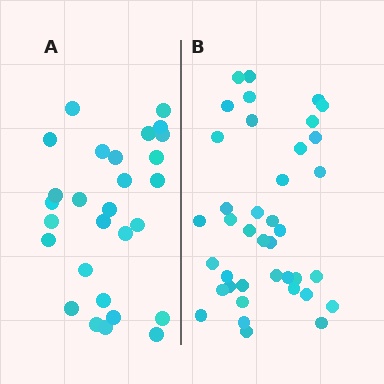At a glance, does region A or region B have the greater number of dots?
Region B (the right region) has more dots.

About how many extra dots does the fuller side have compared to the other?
Region B has roughly 12 or so more dots than region A.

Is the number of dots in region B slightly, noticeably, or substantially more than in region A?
Region B has noticeably more, but not dramatically so. The ratio is roughly 1.4 to 1.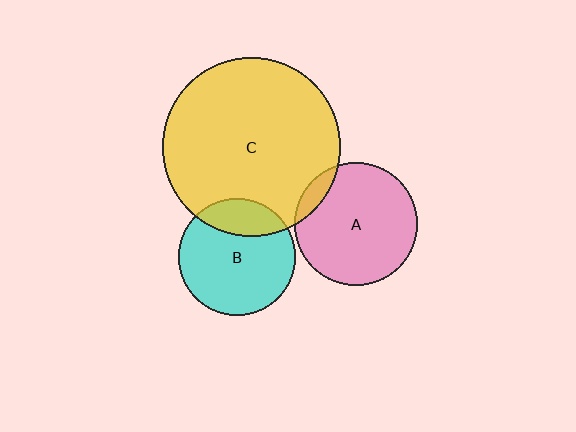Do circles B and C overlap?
Yes.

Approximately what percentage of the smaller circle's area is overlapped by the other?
Approximately 25%.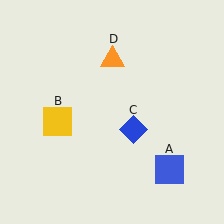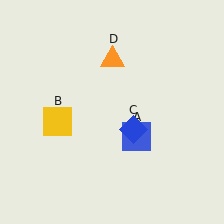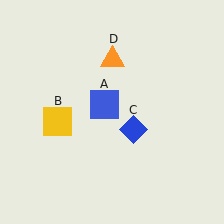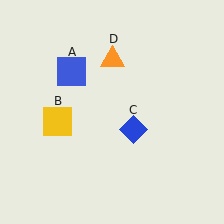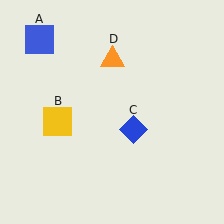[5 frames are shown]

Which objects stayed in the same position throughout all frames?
Yellow square (object B) and blue diamond (object C) and orange triangle (object D) remained stationary.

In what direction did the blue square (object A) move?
The blue square (object A) moved up and to the left.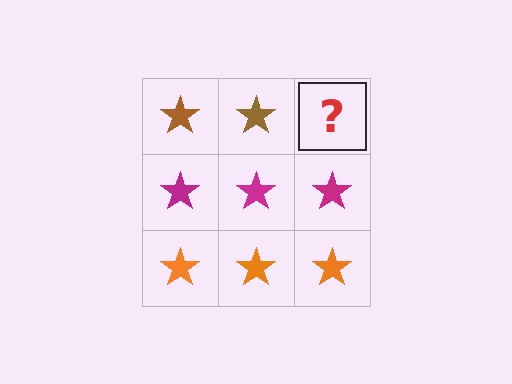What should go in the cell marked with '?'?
The missing cell should contain a brown star.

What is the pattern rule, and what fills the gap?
The rule is that each row has a consistent color. The gap should be filled with a brown star.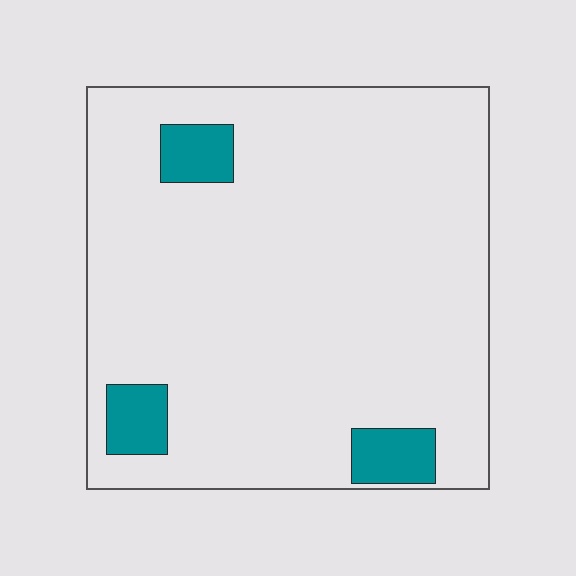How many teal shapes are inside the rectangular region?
3.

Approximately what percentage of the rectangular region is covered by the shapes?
Approximately 10%.